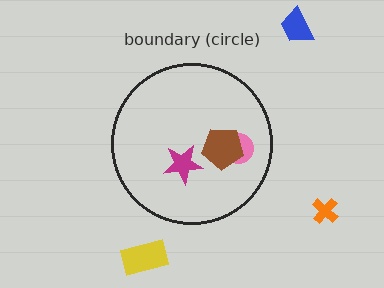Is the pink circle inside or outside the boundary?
Inside.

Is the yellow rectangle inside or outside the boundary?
Outside.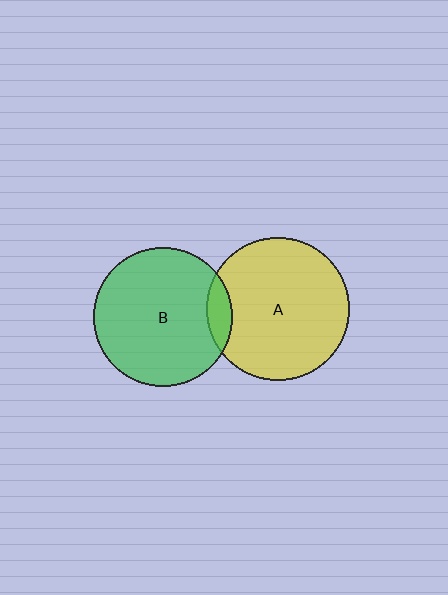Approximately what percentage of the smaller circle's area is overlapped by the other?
Approximately 10%.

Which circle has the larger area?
Circle A (yellow).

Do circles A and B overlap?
Yes.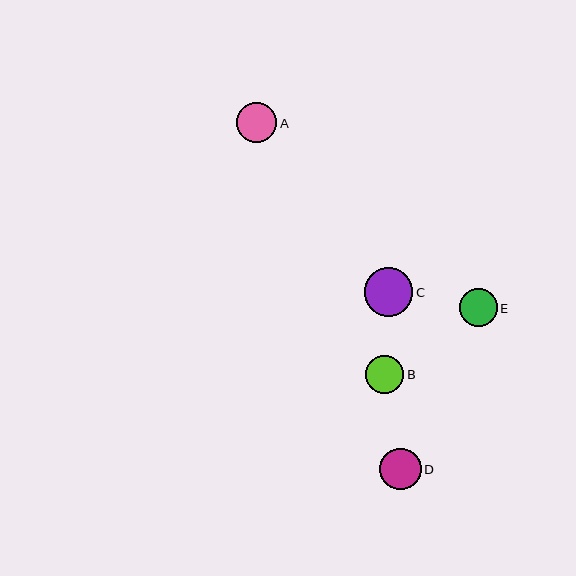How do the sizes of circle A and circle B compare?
Circle A and circle B are approximately the same size.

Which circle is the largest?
Circle C is the largest with a size of approximately 49 pixels.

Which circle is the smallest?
Circle E is the smallest with a size of approximately 37 pixels.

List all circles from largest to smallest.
From largest to smallest: C, D, A, B, E.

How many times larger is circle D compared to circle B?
Circle D is approximately 1.1 times the size of circle B.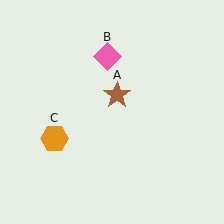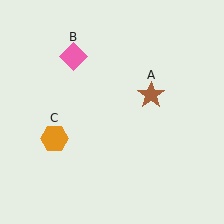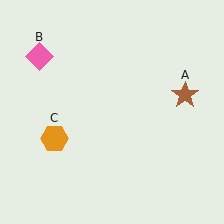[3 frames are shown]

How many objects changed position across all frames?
2 objects changed position: brown star (object A), pink diamond (object B).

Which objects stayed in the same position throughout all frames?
Orange hexagon (object C) remained stationary.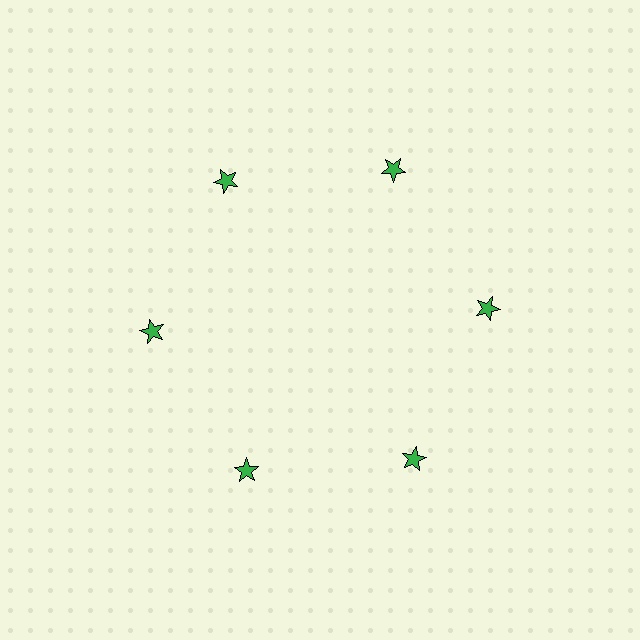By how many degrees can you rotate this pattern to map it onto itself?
The pattern maps onto itself every 60 degrees of rotation.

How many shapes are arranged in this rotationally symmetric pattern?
There are 6 shapes, arranged in 6 groups of 1.